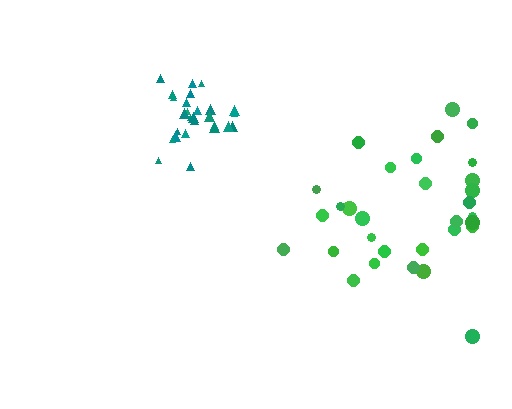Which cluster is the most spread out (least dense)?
Green.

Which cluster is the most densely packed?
Teal.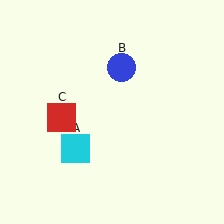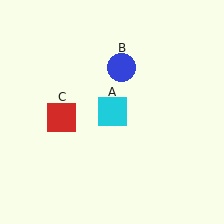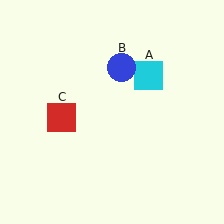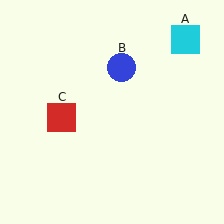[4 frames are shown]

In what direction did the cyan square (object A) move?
The cyan square (object A) moved up and to the right.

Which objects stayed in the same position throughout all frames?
Blue circle (object B) and red square (object C) remained stationary.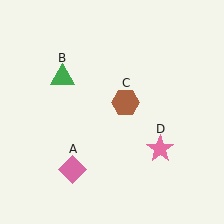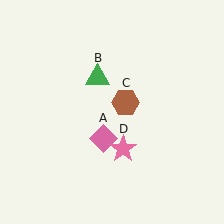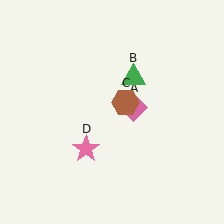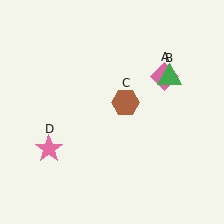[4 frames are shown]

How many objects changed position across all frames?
3 objects changed position: pink diamond (object A), green triangle (object B), pink star (object D).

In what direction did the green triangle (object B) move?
The green triangle (object B) moved right.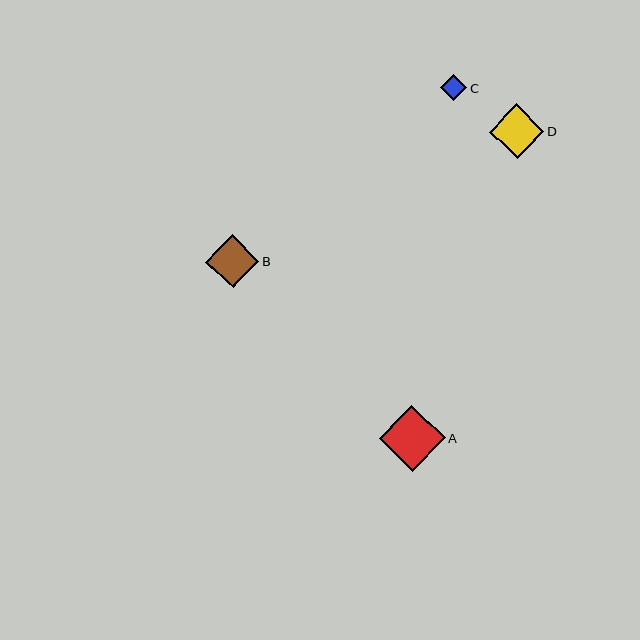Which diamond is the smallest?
Diamond C is the smallest with a size of approximately 26 pixels.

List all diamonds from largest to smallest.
From largest to smallest: A, D, B, C.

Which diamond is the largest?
Diamond A is the largest with a size of approximately 66 pixels.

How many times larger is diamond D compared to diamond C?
Diamond D is approximately 2.1 times the size of diamond C.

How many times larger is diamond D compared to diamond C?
Diamond D is approximately 2.1 times the size of diamond C.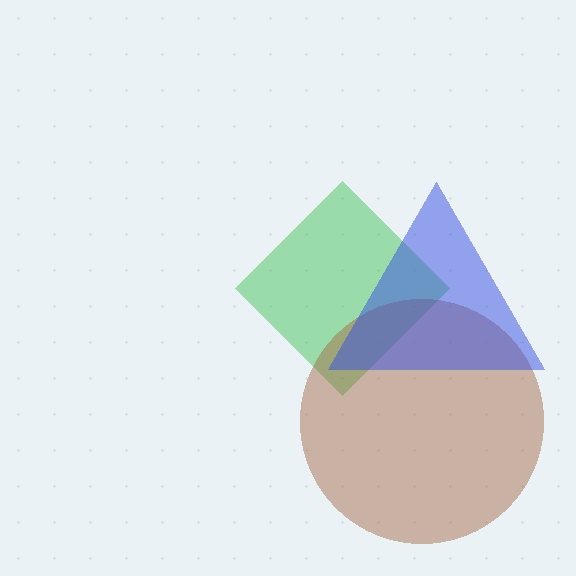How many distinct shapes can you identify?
There are 3 distinct shapes: a green diamond, a brown circle, a blue triangle.